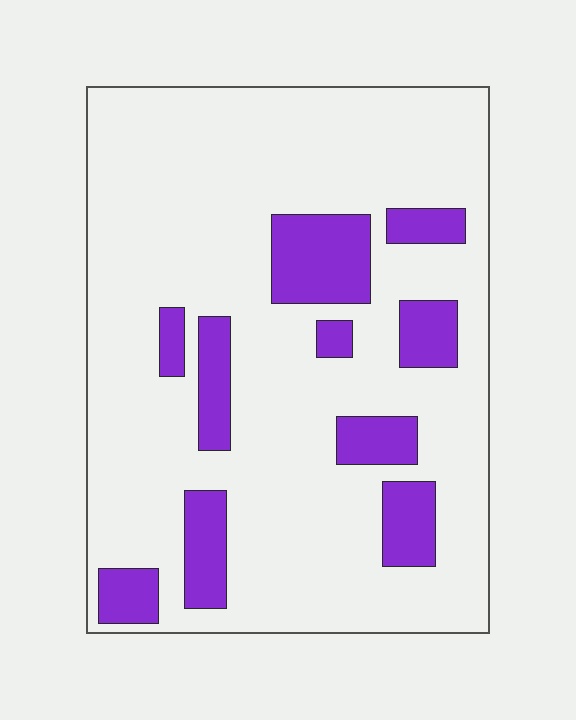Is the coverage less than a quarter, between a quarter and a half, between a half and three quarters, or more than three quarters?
Less than a quarter.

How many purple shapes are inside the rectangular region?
10.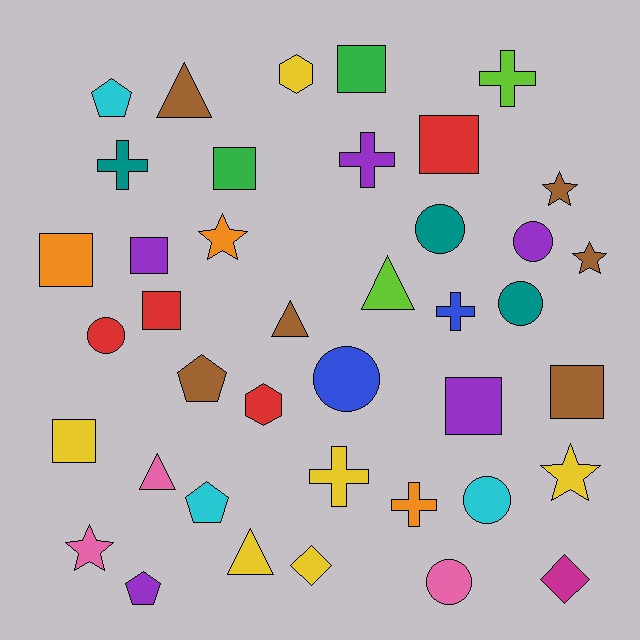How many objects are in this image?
There are 40 objects.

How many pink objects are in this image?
There are 3 pink objects.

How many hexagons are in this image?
There are 2 hexagons.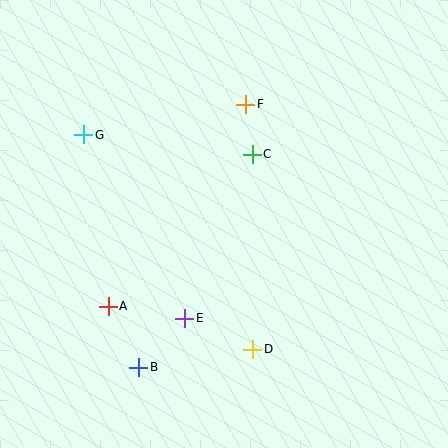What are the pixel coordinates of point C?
Point C is at (252, 154).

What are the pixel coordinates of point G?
Point G is at (84, 135).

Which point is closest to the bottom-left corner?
Point B is closest to the bottom-left corner.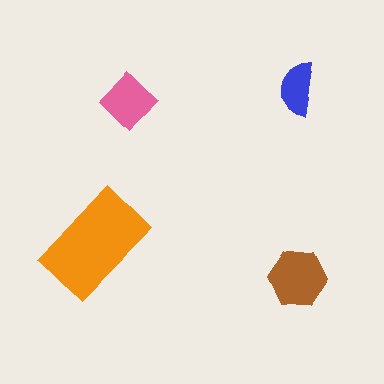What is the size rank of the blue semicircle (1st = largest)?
4th.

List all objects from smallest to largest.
The blue semicircle, the pink diamond, the brown hexagon, the orange rectangle.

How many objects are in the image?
There are 4 objects in the image.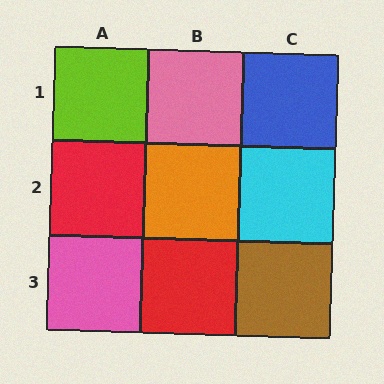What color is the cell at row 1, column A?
Lime.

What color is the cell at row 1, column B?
Pink.